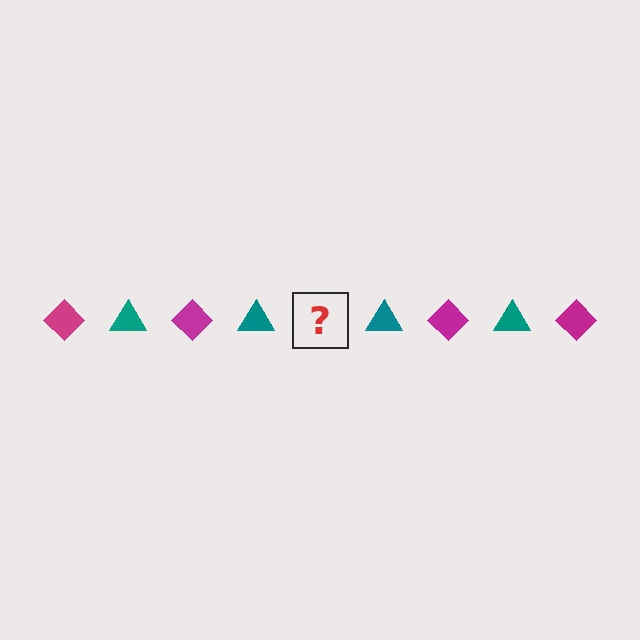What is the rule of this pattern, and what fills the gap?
The rule is that the pattern alternates between magenta diamond and teal triangle. The gap should be filled with a magenta diamond.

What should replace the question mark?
The question mark should be replaced with a magenta diamond.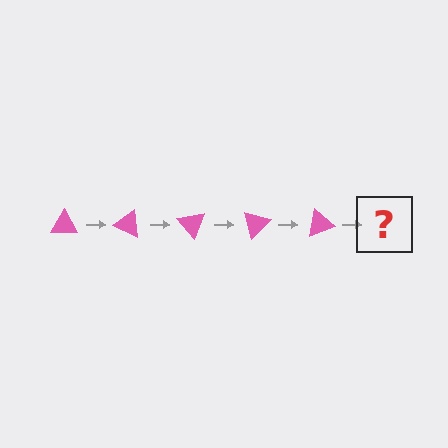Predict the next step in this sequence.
The next step is a pink triangle rotated 125 degrees.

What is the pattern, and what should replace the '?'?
The pattern is that the triangle rotates 25 degrees each step. The '?' should be a pink triangle rotated 125 degrees.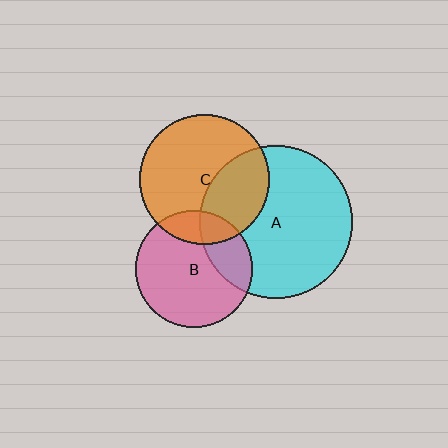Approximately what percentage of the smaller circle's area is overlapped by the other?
Approximately 35%.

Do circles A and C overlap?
Yes.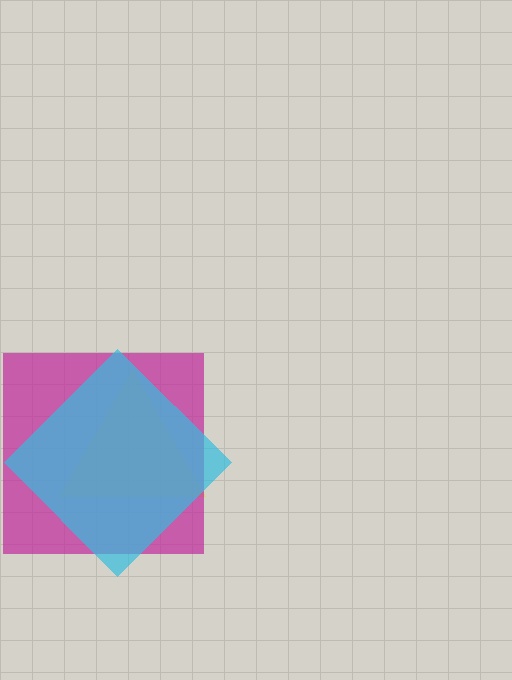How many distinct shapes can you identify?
There are 3 distinct shapes: a yellow triangle, a magenta square, a cyan diamond.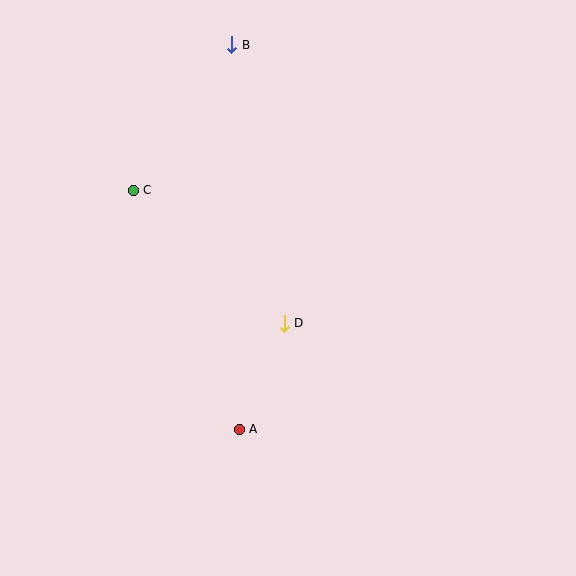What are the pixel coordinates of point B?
Point B is at (232, 45).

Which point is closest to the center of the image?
Point D at (284, 323) is closest to the center.